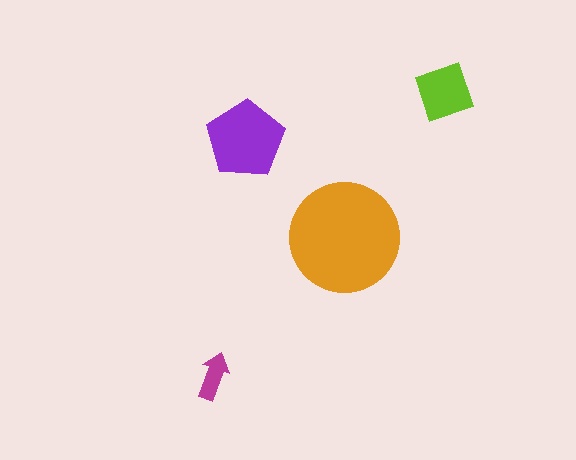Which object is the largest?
The orange circle.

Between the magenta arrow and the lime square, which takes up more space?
The lime square.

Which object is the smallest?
The magenta arrow.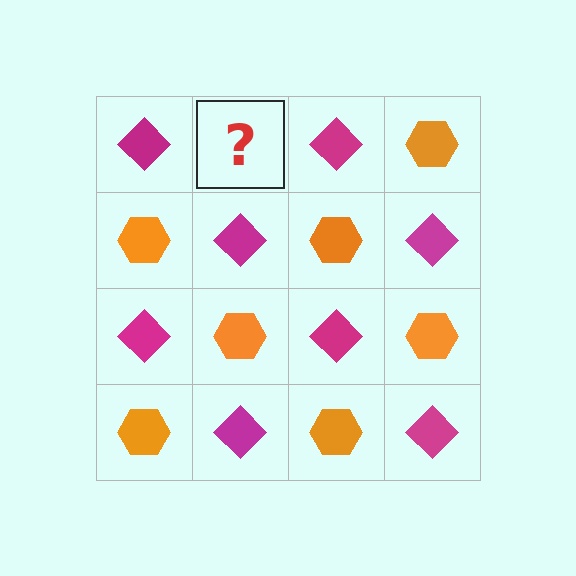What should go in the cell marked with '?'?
The missing cell should contain an orange hexagon.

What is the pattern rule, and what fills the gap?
The rule is that it alternates magenta diamond and orange hexagon in a checkerboard pattern. The gap should be filled with an orange hexagon.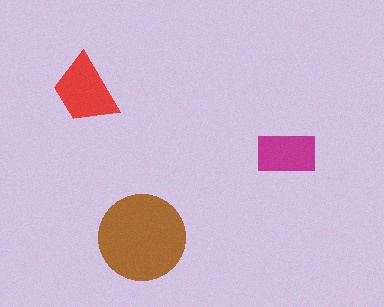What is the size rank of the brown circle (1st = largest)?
1st.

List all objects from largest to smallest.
The brown circle, the red trapezoid, the magenta rectangle.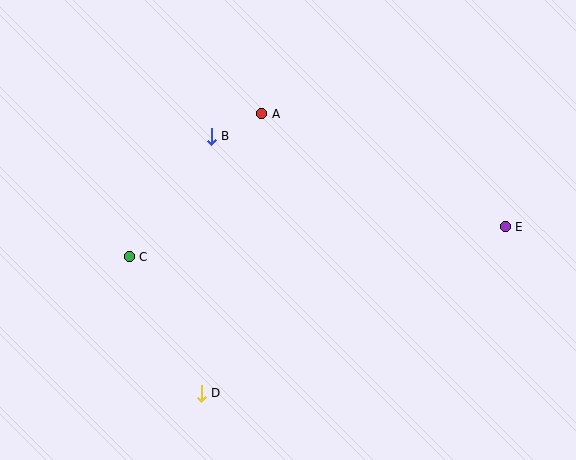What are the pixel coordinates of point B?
Point B is at (211, 136).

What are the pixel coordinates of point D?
Point D is at (201, 393).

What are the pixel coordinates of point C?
Point C is at (129, 257).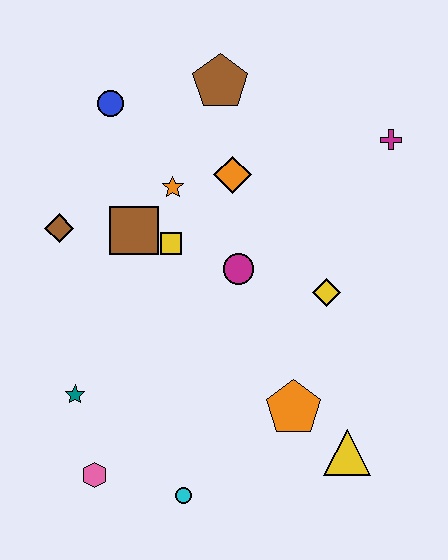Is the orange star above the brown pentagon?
No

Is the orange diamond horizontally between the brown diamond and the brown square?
No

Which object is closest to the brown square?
The yellow square is closest to the brown square.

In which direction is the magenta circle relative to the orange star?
The magenta circle is below the orange star.